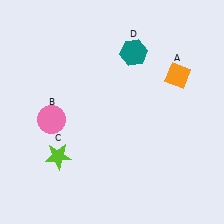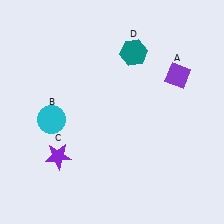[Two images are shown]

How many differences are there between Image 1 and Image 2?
There are 3 differences between the two images.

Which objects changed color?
A changed from orange to purple. B changed from pink to cyan. C changed from lime to purple.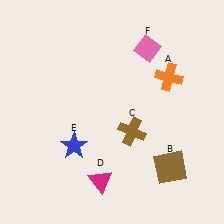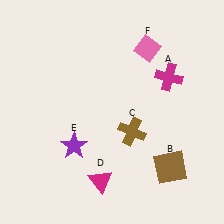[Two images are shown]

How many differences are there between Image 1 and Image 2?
There are 2 differences between the two images.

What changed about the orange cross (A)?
In Image 1, A is orange. In Image 2, it changed to magenta.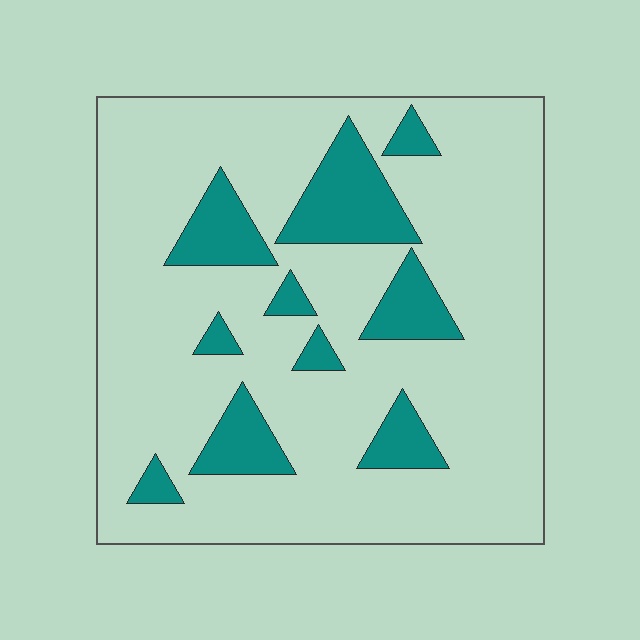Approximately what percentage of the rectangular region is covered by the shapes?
Approximately 20%.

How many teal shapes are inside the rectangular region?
10.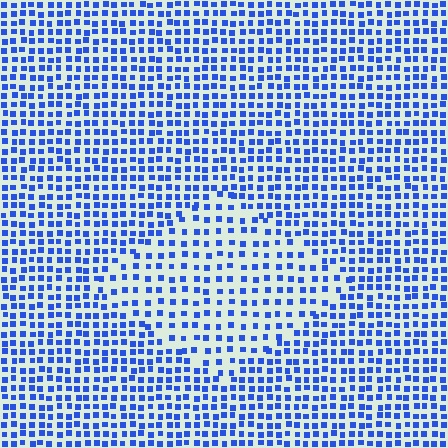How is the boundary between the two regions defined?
The boundary is defined by a change in element density (approximately 1.7x ratio). All elements are the same color, size, and shape.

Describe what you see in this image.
The image contains small blue elements arranged at two different densities. A diamond-shaped region is visible where the elements are less densely packed than the surrounding area.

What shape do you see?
I see a diamond.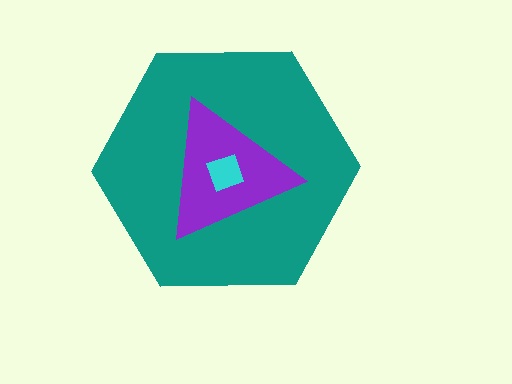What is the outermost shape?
The teal hexagon.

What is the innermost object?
The cyan diamond.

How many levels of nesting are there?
3.